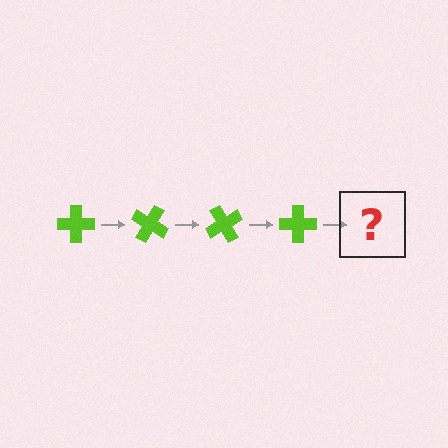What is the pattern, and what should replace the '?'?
The pattern is that the cross rotates 30 degrees each step. The '?' should be a lime cross rotated 120 degrees.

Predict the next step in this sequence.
The next step is a lime cross rotated 120 degrees.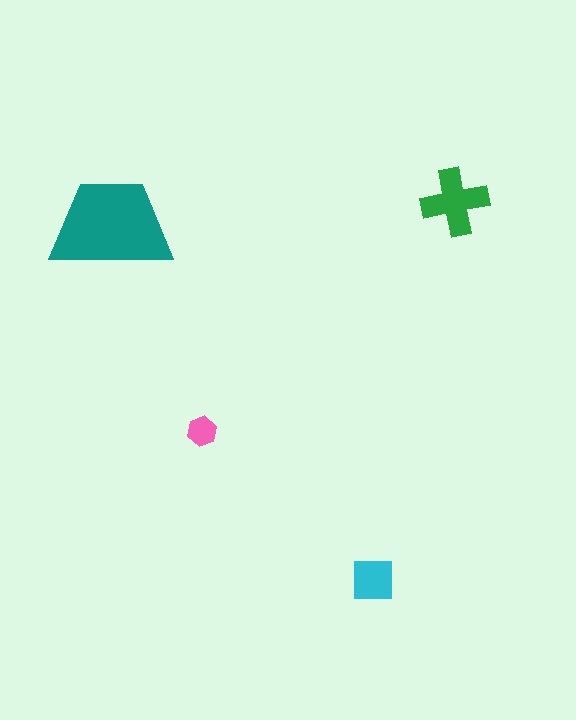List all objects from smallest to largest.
The pink hexagon, the cyan square, the green cross, the teal trapezoid.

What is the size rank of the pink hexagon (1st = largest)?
4th.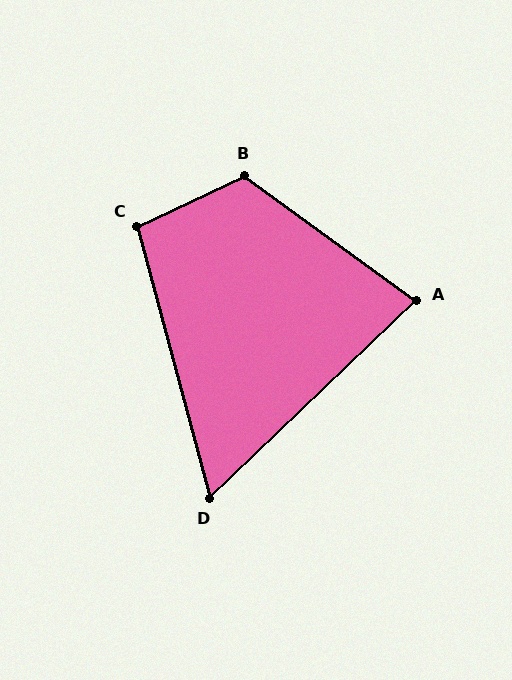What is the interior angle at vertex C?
Approximately 100 degrees (obtuse).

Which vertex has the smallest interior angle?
D, at approximately 61 degrees.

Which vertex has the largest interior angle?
B, at approximately 119 degrees.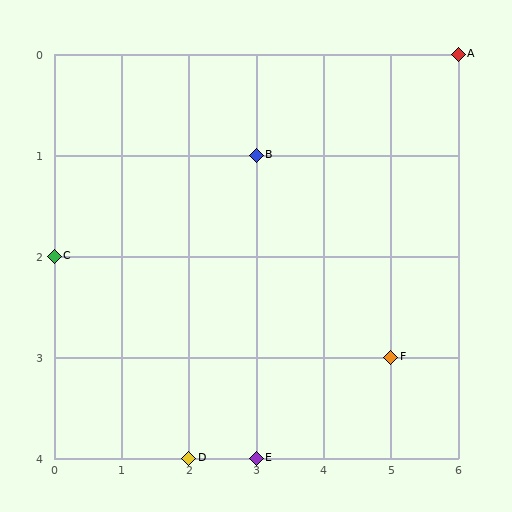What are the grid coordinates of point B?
Point B is at grid coordinates (3, 1).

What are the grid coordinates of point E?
Point E is at grid coordinates (3, 4).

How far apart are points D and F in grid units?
Points D and F are 3 columns and 1 row apart (about 3.2 grid units diagonally).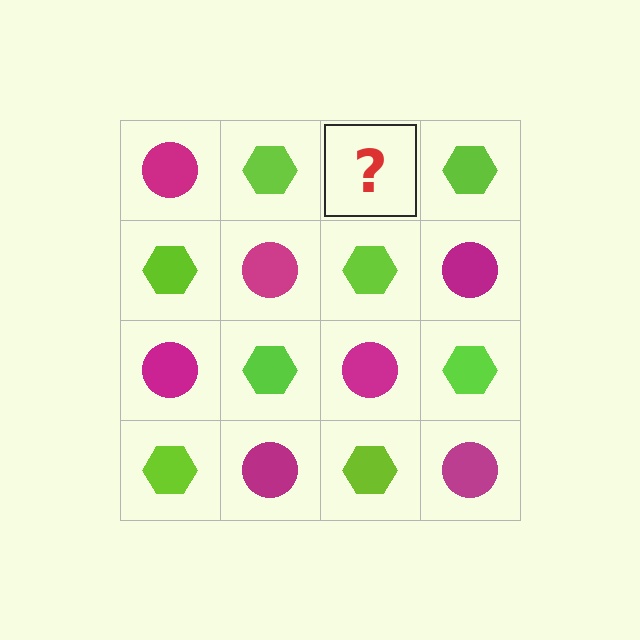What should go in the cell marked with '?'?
The missing cell should contain a magenta circle.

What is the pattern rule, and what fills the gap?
The rule is that it alternates magenta circle and lime hexagon in a checkerboard pattern. The gap should be filled with a magenta circle.